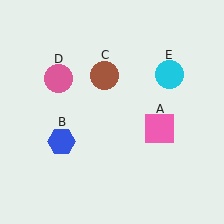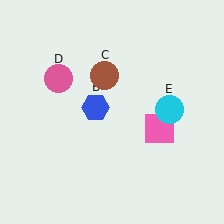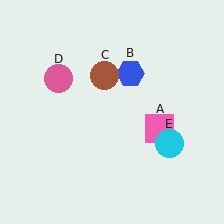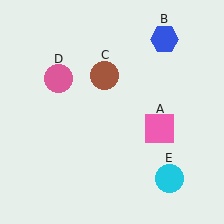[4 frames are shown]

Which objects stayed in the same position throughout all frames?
Pink square (object A) and brown circle (object C) and pink circle (object D) remained stationary.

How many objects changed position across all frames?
2 objects changed position: blue hexagon (object B), cyan circle (object E).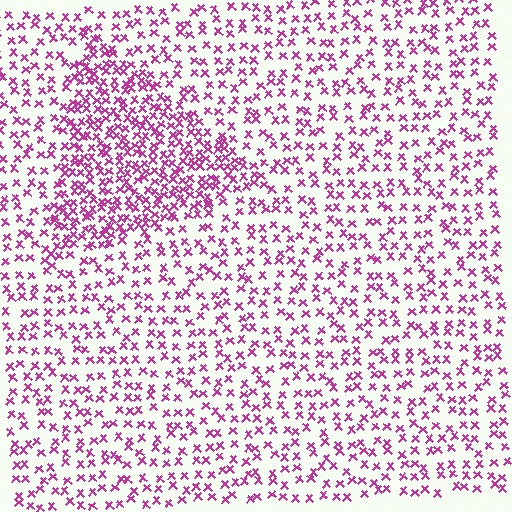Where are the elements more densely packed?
The elements are more densely packed inside the triangle boundary.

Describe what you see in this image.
The image contains small magenta elements arranged at two different densities. A triangle-shaped region is visible where the elements are more densely packed than the surrounding area.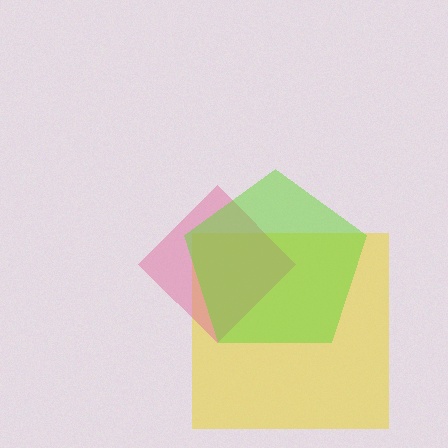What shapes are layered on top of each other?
The layered shapes are: a yellow square, a pink diamond, a lime pentagon.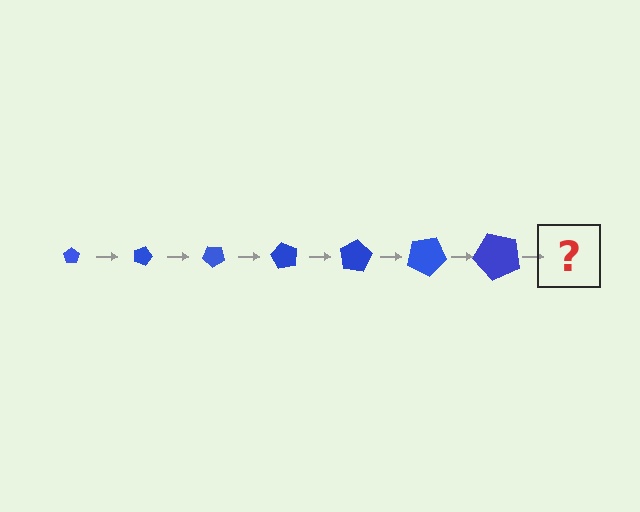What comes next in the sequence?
The next element should be a pentagon, larger than the previous one and rotated 140 degrees from the start.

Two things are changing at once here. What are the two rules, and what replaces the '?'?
The two rules are that the pentagon grows larger each step and it rotates 20 degrees each step. The '?' should be a pentagon, larger than the previous one and rotated 140 degrees from the start.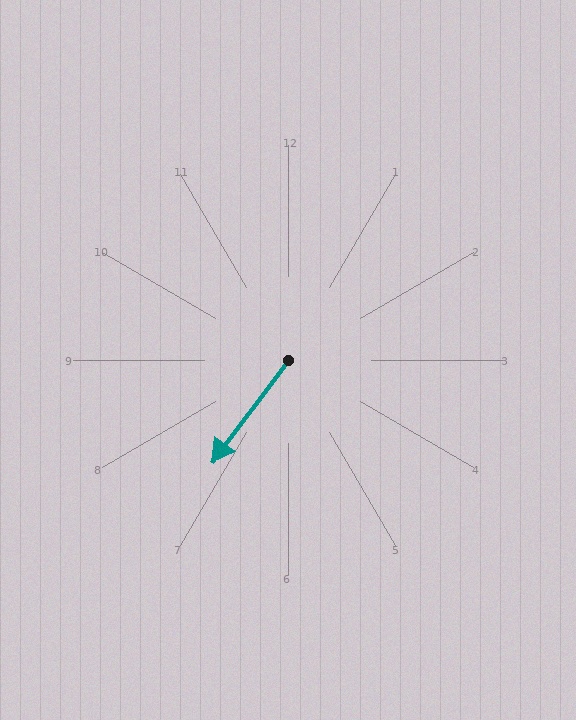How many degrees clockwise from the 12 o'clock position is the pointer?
Approximately 217 degrees.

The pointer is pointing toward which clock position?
Roughly 7 o'clock.